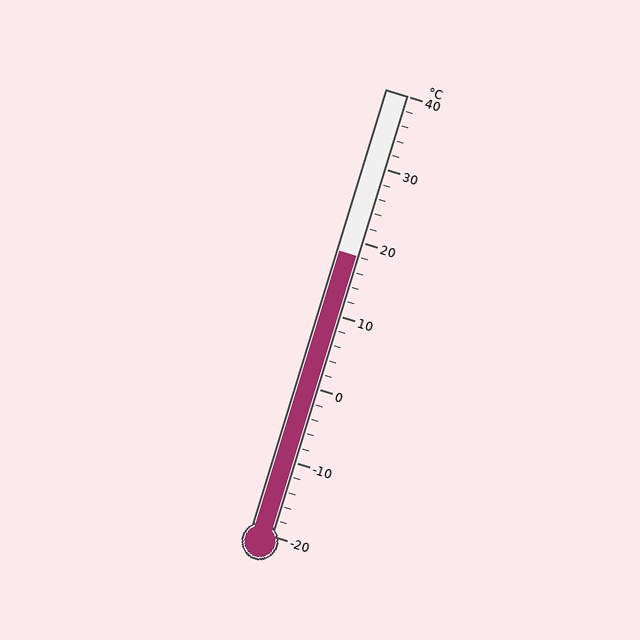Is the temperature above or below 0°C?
The temperature is above 0°C.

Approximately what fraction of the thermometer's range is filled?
The thermometer is filled to approximately 65% of its range.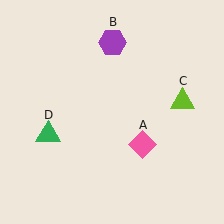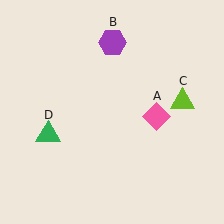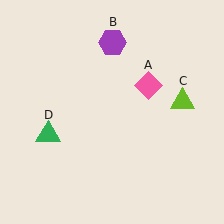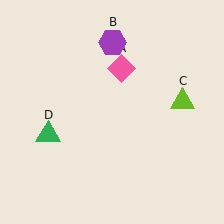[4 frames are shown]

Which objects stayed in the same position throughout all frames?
Purple hexagon (object B) and lime triangle (object C) and green triangle (object D) remained stationary.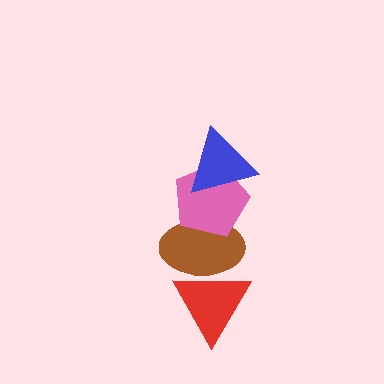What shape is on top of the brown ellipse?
The pink pentagon is on top of the brown ellipse.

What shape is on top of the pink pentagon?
The blue triangle is on top of the pink pentagon.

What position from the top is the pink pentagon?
The pink pentagon is 2nd from the top.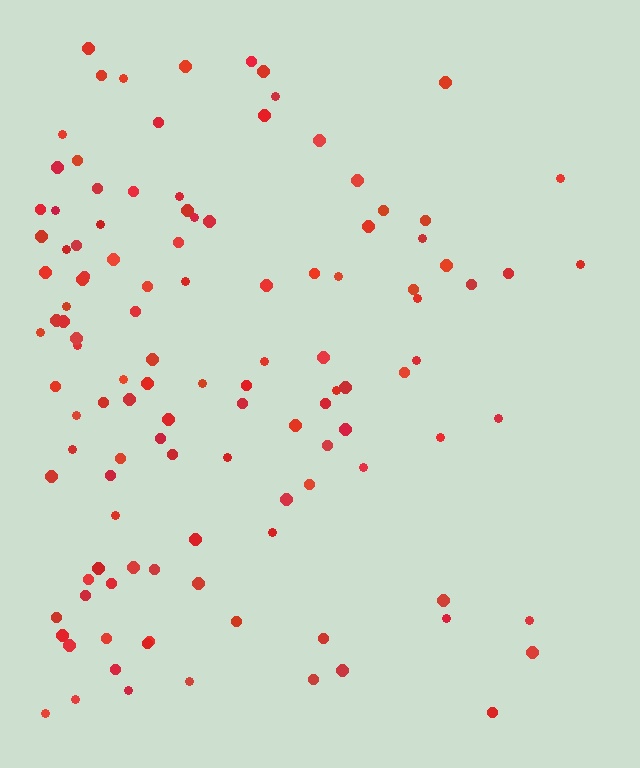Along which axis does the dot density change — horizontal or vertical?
Horizontal.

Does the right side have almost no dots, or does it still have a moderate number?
Still a moderate number, just noticeably fewer than the left.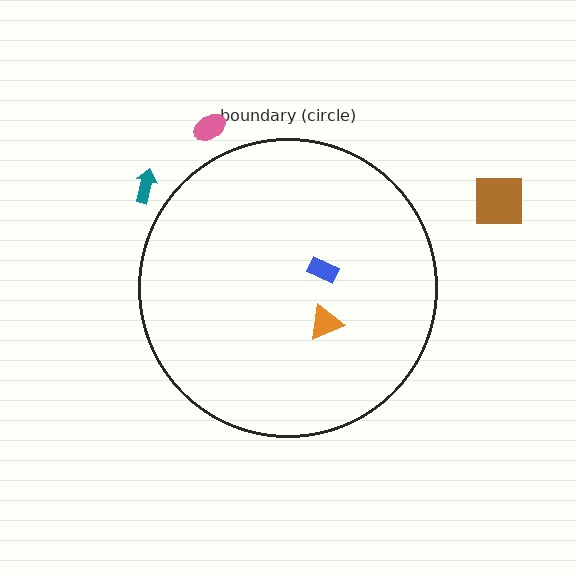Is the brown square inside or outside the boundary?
Outside.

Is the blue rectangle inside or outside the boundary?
Inside.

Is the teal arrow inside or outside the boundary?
Outside.